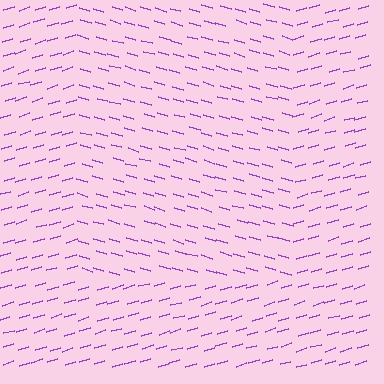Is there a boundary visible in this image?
Yes, there is a texture boundary formed by a change in line orientation.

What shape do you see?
I see a rectangle.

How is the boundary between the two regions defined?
The boundary is defined purely by a change in line orientation (approximately 33 degrees difference). All lines are the same color and thickness.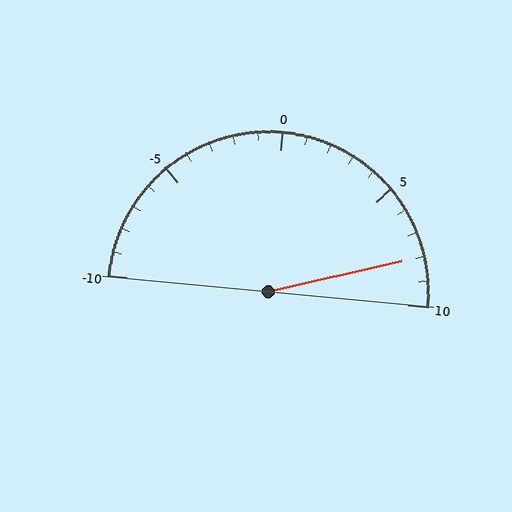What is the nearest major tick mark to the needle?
The nearest major tick mark is 10.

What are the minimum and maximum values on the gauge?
The gauge ranges from -10 to 10.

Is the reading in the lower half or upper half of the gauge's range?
The reading is in the upper half of the range (-10 to 10).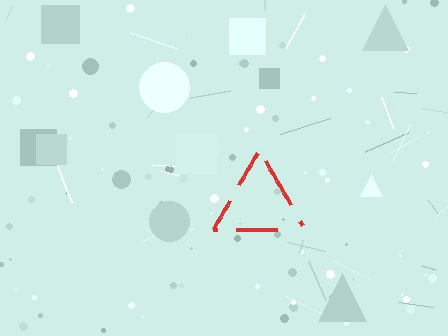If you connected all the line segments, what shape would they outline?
They would outline a triangle.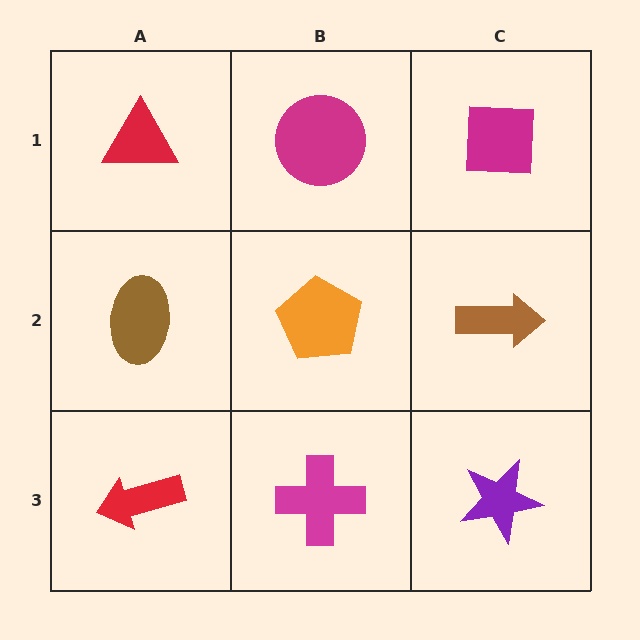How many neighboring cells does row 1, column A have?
2.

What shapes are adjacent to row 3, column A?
A brown ellipse (row 2, column A), a magenta cross (row 3, column B).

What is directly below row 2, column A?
A red arrow.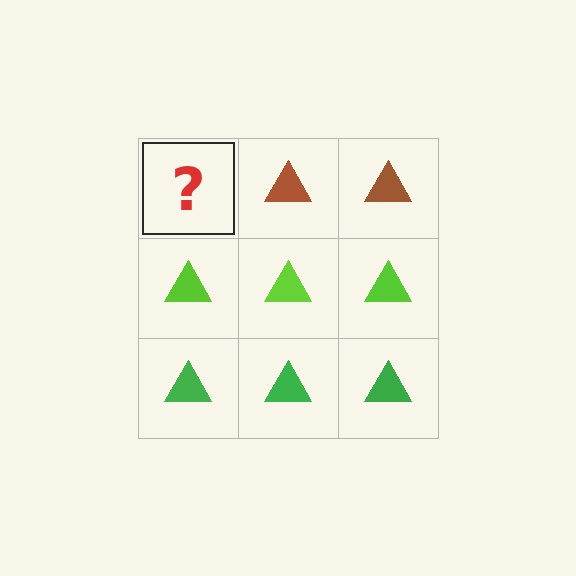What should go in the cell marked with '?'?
The missing cell should contain a brown triangle.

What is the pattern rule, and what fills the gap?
The rule is that each row has a consistent color. The gap should be filled with a brown triangle.